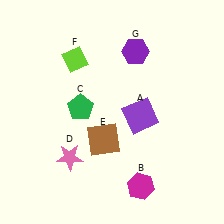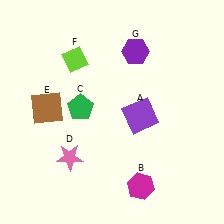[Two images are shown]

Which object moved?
The brown square (E) moved left.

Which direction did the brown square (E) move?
The brown square (E) moved left.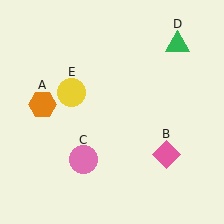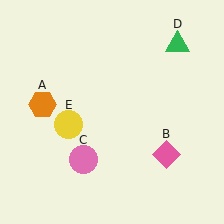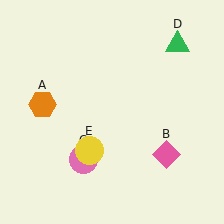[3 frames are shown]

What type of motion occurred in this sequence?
The yellow circle (object E) rotated counterclockwise around the center of the scene.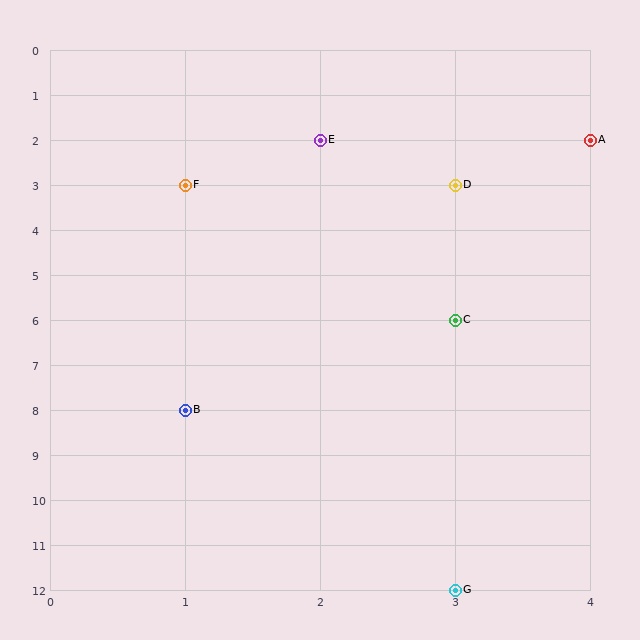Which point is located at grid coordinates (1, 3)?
Point F is at (1, 3).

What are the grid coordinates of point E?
Point E is at grid coordinates (2, 2).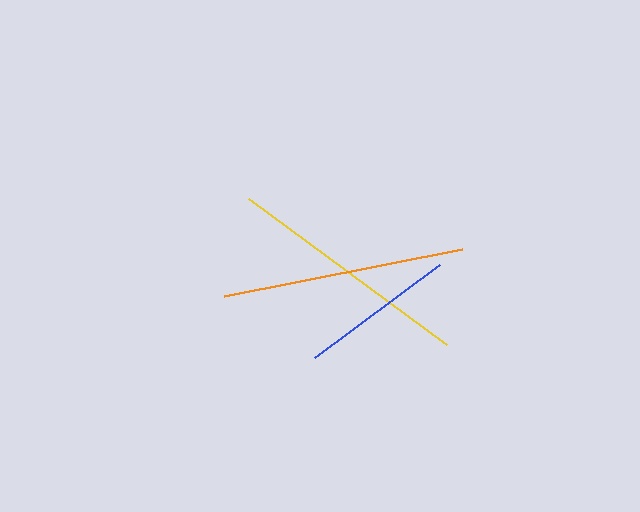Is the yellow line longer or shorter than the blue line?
The yellow line is longer than the blue line.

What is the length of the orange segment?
The orange segment is approximately 242 pixels long.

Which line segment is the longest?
The yellow line is the longest at approximately 246 pixels.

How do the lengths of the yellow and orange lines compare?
The yellow and orange lines are approximately the same length.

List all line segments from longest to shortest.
From longest to shortest: yellow, orange, blue.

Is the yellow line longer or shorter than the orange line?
The yellow line is longer than the orange line.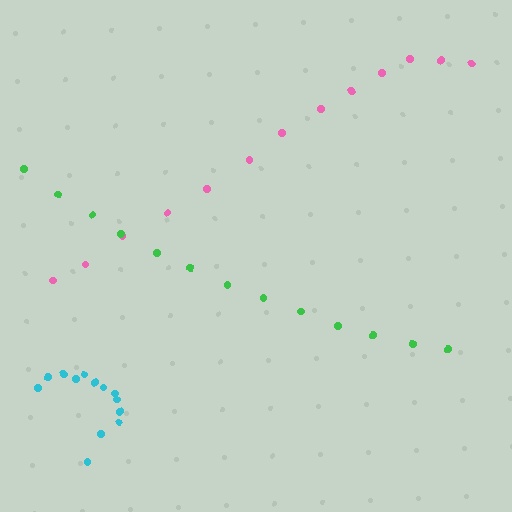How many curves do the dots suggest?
There are 3 distinct paths.